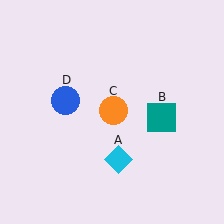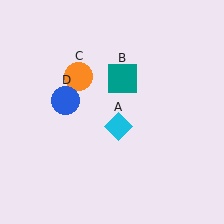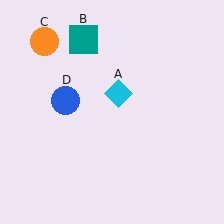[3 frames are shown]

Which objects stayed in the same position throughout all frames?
Blue circle (object D) remained stationary.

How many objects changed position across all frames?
3 objects changed position: cyan diamond (object A), teal square (object B), orange circle (object C).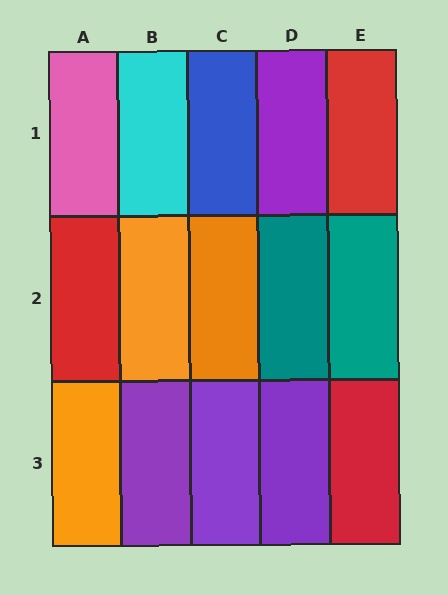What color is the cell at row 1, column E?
Red.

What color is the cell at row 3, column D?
Purple.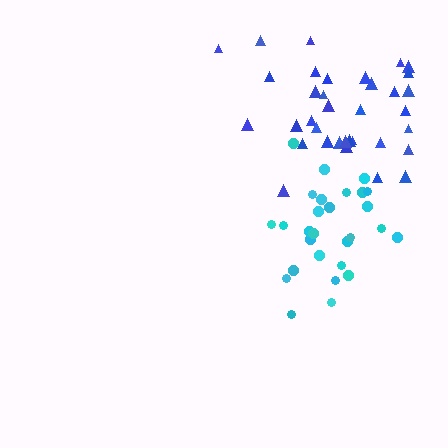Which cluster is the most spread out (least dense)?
Blue.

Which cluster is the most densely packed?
Cyan.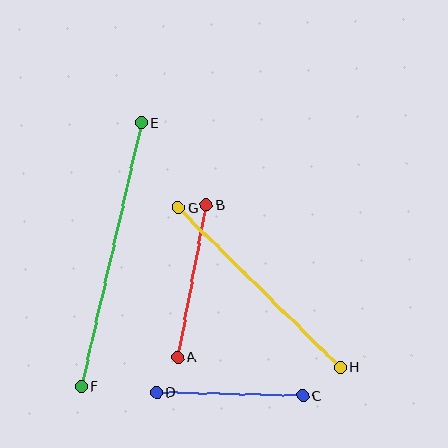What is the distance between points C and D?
The distance is approximately 146 pixels.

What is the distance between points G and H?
The distance is approximately 227 pixels.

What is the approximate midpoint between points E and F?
The midpoint is at approximately (111, 255) pixels.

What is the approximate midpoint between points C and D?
The midpoint is at approximately (230, 394) pixels.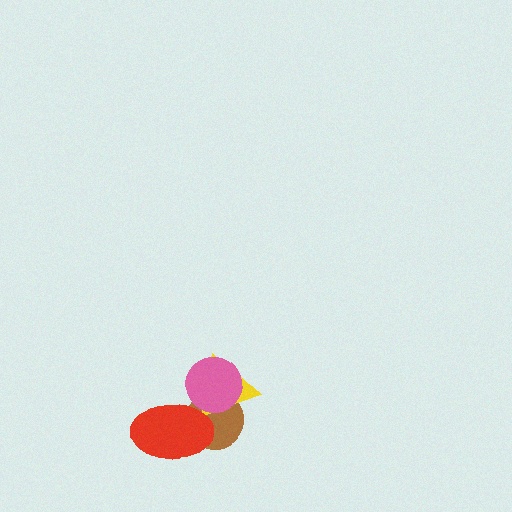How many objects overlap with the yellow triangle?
3 objects overlap with the yellow triangle.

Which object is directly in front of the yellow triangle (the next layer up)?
The pink circle is directly in front of the yellow triangle.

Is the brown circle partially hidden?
Yes, it is partially covered by another shape.